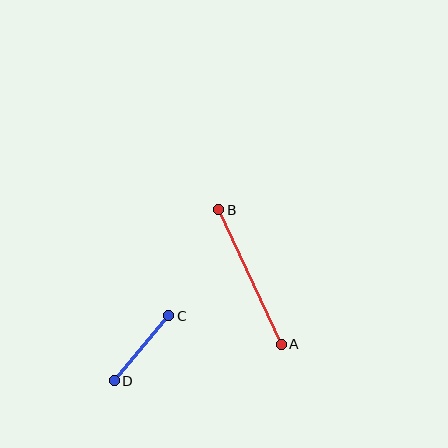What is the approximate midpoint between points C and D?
The midpoint is at approximately (141, 348) pixels.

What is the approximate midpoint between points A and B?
The midpoint is at approximately (250, 277) pixels.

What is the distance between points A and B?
The distance is approximately 149 pixels.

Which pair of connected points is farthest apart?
Points A and B are farthest apart.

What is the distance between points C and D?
The distance is approximately 84 pixels.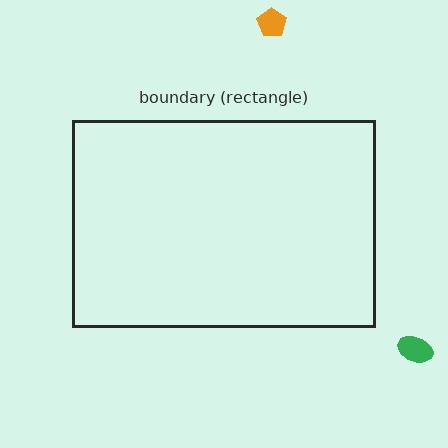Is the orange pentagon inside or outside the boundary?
Outside.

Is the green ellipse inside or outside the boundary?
Outside.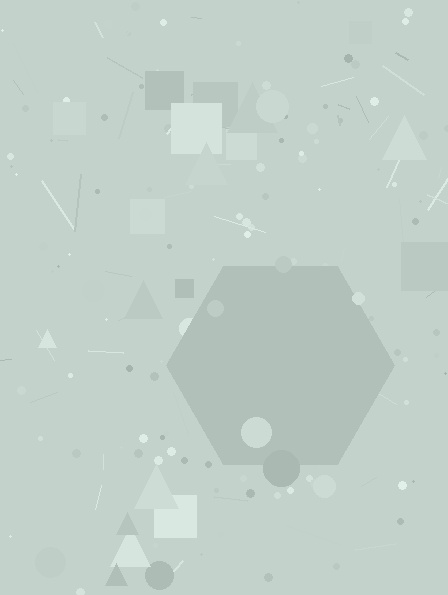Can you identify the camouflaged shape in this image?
The camouflaged shape is a hexagon.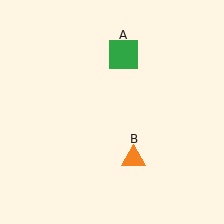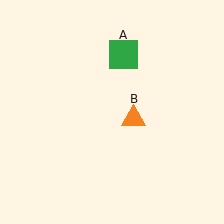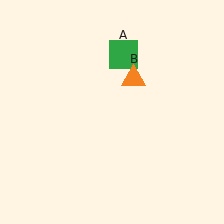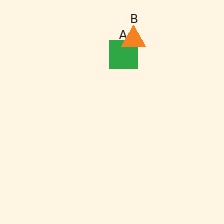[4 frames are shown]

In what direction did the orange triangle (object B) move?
The orange triangle (object B) moved up.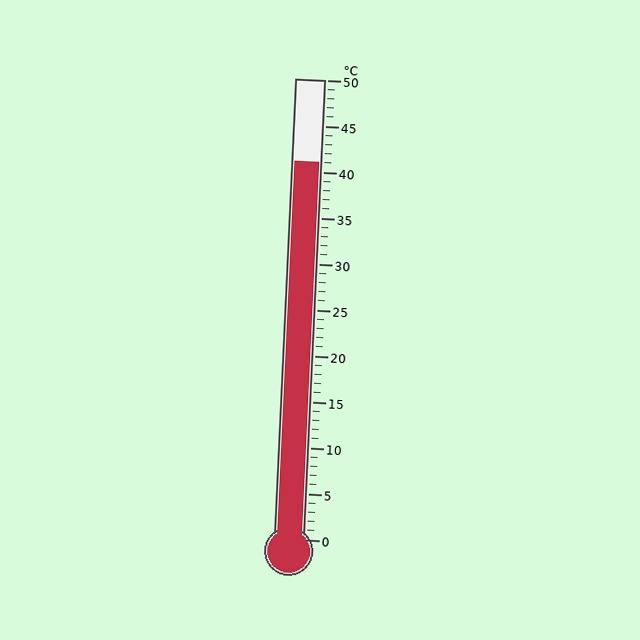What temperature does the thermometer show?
The thermometer shows approximately 41°C.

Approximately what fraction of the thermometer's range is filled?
The thermometer is filled to approximately 80% of its range.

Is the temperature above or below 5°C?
The temperature is above 5°C.